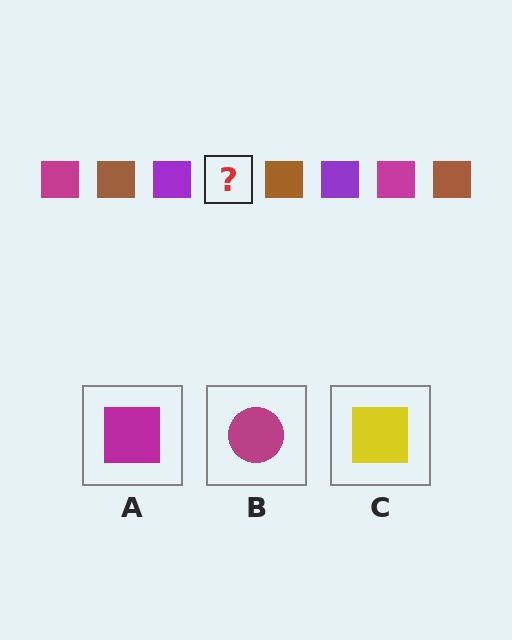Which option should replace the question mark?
Option A.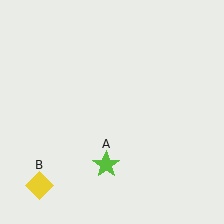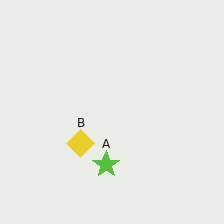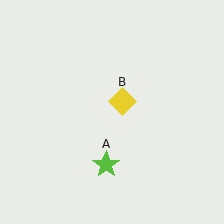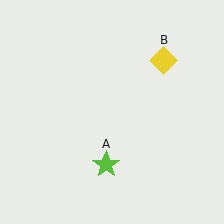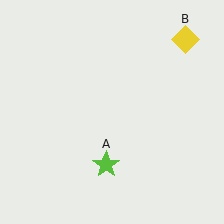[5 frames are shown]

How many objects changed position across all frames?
1 object changed position: yellow diamond (object B).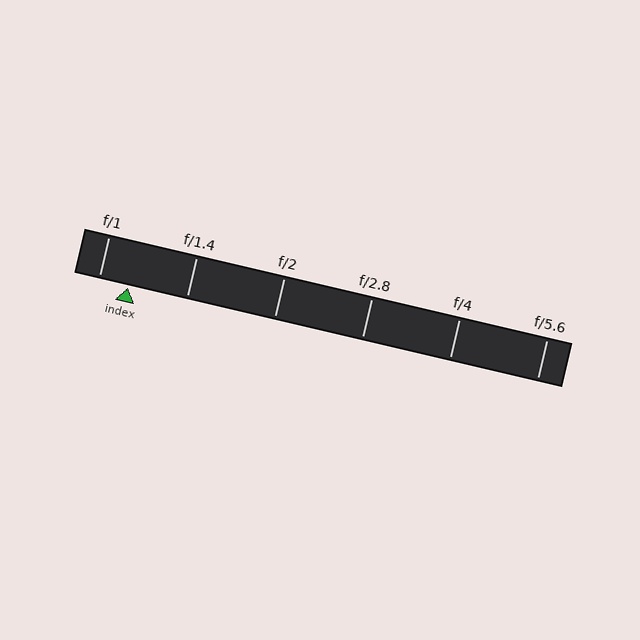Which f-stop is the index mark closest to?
The index mark is closest to f/1.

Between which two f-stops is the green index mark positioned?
The index mark is between f/1 and f/1.4.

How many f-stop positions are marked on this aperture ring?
There are 6 f-stop positions marked.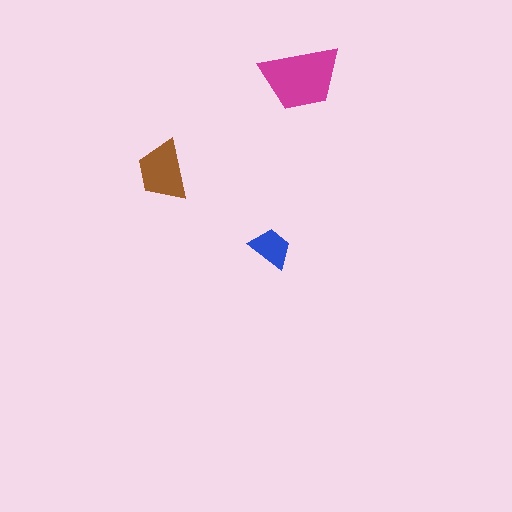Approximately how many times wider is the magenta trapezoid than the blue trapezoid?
About 2 times wider.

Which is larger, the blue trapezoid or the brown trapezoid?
The brown one.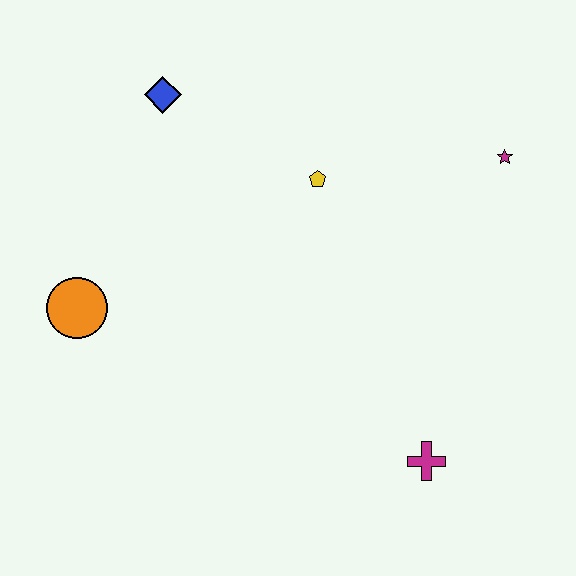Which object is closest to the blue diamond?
The yellow pentagon is closest to the blue diamond.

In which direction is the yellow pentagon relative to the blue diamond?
The yellow pentagon is to the right of the blue diamond.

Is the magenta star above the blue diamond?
No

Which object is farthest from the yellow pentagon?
The magenta cross is farthest from the yellow pentagon.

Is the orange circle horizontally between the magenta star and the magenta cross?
No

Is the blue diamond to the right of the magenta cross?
No